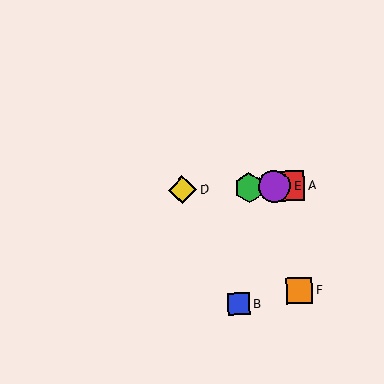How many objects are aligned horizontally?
4 objects (A, C, D, E) are aligned horizontally.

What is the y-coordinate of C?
Object C is at y≈187.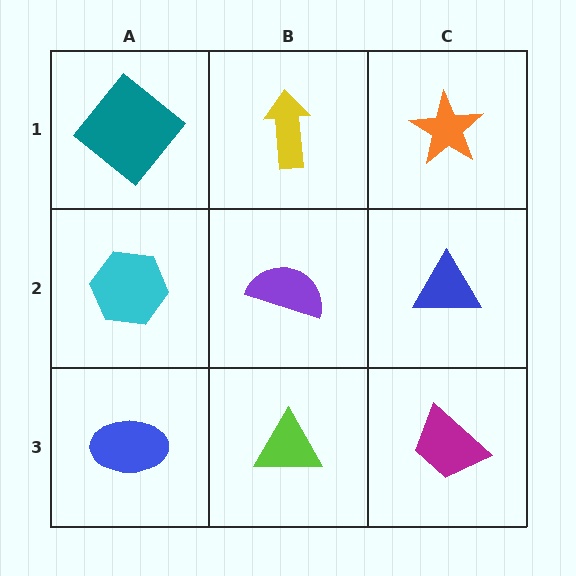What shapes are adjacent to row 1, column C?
A blue triangle (row 2, column C), a yellow arrow (row 1, column B).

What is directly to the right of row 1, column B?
An orange star.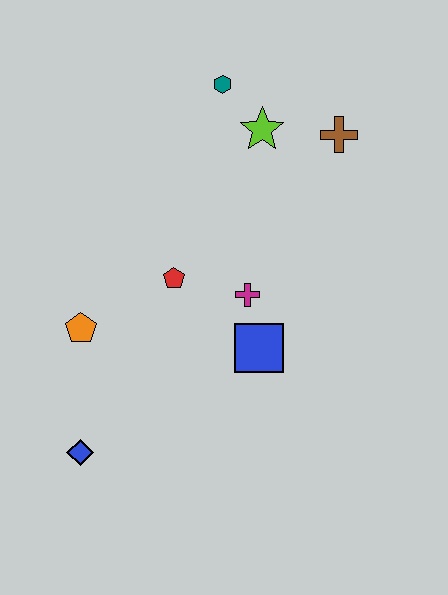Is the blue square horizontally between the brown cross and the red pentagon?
Yes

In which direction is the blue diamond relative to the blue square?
The blue diamond is to the left of the blue square.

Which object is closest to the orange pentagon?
The red pentagon is closest to the orange pentagon.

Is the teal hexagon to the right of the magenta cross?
No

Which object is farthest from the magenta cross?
The blue diamond is farthest from the magenta cross.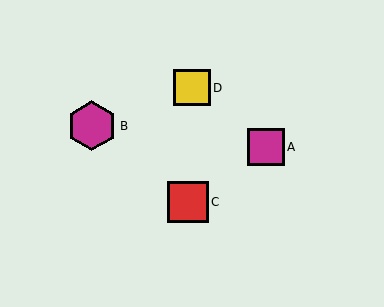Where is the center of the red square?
The center of the red square is at (188, 202).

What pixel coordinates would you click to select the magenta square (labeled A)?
Click at (266, 147) to select the magenta square A.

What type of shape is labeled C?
Shape C is a red square.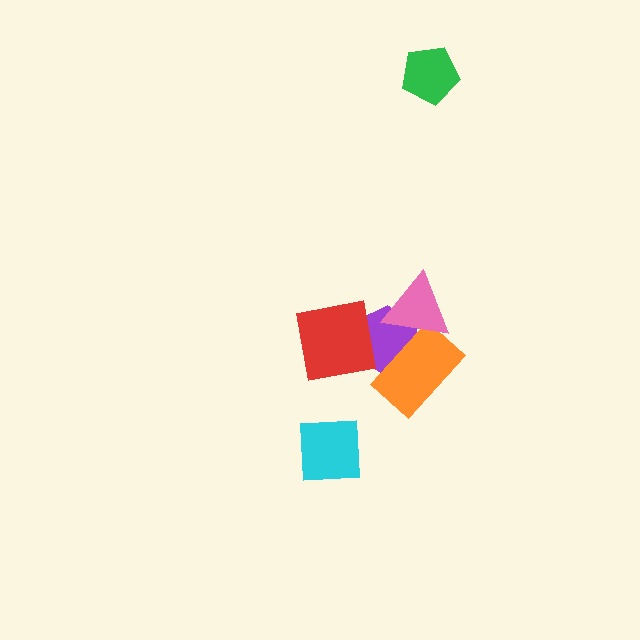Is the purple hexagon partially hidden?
Yes, it is partially covered by another shape.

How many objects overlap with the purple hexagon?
3 objects overlap with the purple hexagon.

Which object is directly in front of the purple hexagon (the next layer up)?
The orange rectangle is directly in front of the purple hexagon.